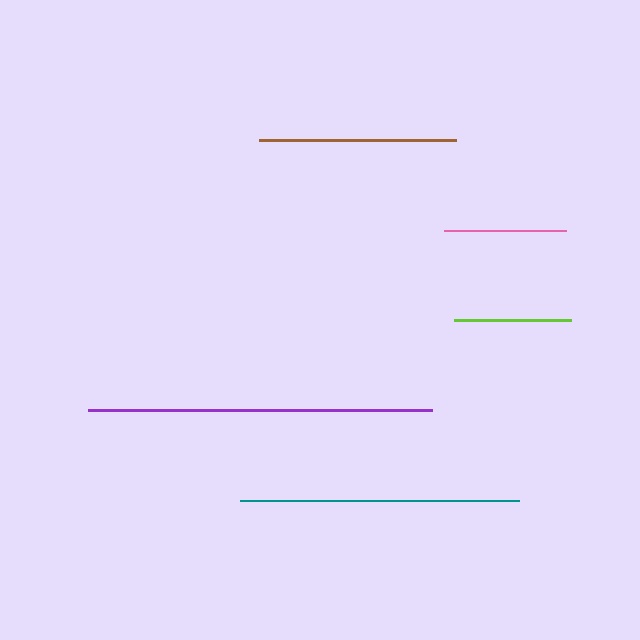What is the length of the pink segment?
The pink segment is approximately 122 pixels long.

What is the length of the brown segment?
The brown segment is approximately 196 pixels long.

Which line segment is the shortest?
The lime line is the shortest at approximately 117 pixels.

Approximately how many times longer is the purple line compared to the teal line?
The purple line is approximately 1.2 times the length of the teal line.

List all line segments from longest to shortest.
From longest to shortest: purple, teal, brown, pink, lime.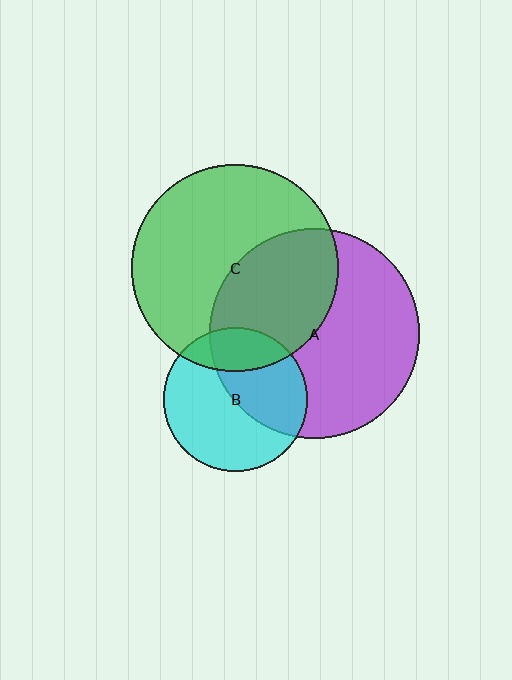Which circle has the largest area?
Circle A (purple).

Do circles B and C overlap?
Yes.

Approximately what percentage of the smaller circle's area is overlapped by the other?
Approximately 20%.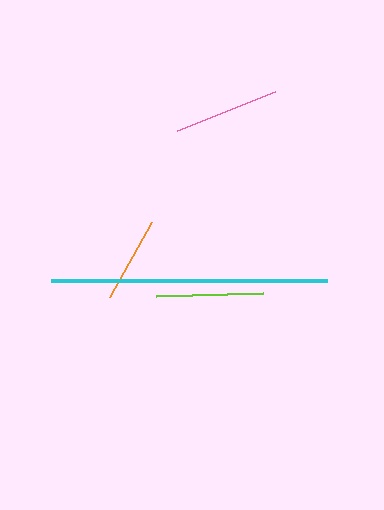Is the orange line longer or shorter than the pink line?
The pink line is longer than the orange line.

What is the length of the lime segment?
The lime segment is approximately 106 pixels long.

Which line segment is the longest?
The cyan line is the longest at approximately 276 pixels.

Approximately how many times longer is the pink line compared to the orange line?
The pink line is approximately 1.2 times the length of the orange line.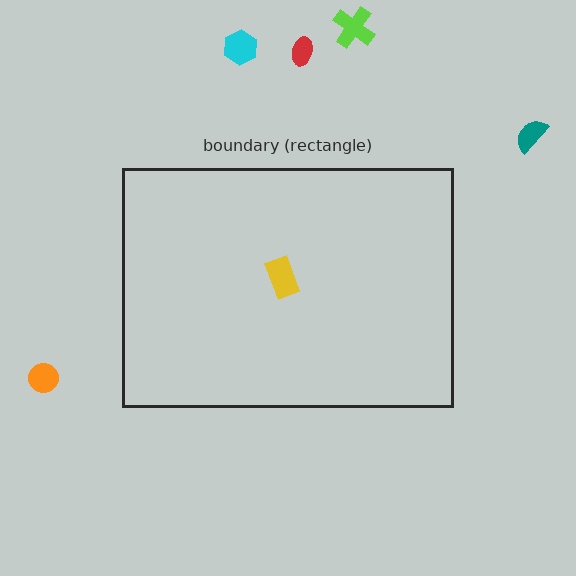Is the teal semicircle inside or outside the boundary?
Outside.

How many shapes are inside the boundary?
1 inside, 5 outside.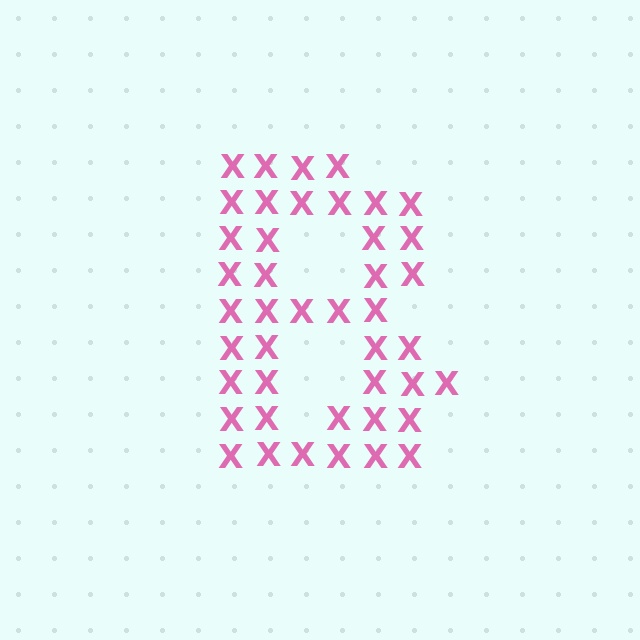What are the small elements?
The small elements are letter X's.